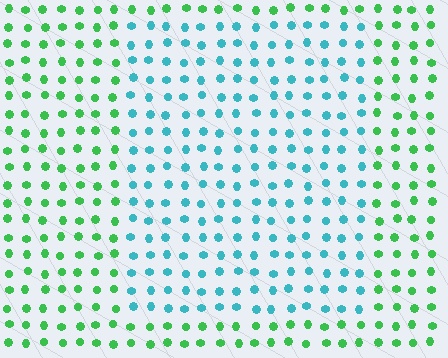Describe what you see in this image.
The image is filled with small green elements in a uniform arrangement. A rectangle-shaped region is visible where the elements are tinted to a slightly different hue, forming a subtle color boundary.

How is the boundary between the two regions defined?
The boundary is defined purely by a slight shift in hue (about 56 degrees). Spacing, size, and orientation are identical on both sides.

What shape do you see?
I see a rectangle.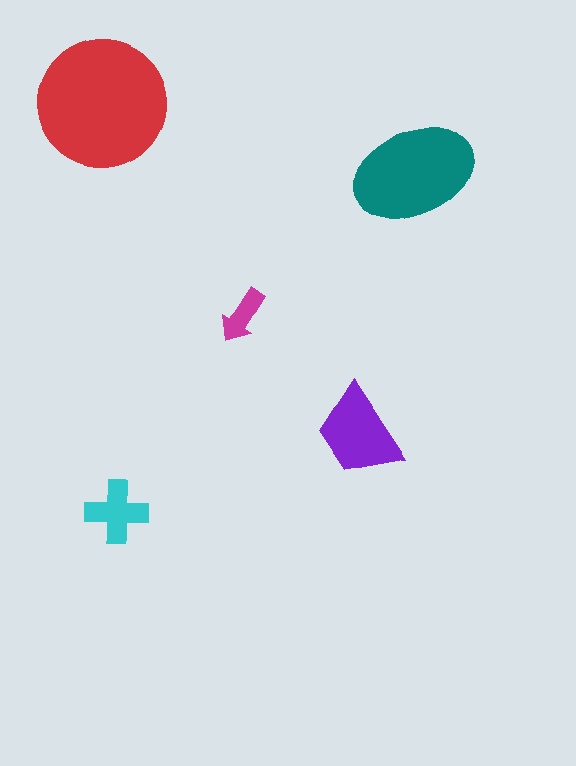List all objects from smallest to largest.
The magenta arrow, the cyan cross, the purple trapezoid, the teal ellipse, the red circle.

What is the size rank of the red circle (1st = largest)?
1st.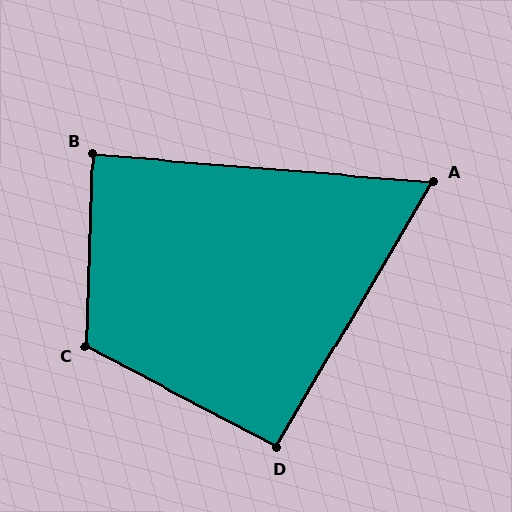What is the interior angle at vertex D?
Approximately 93 degrees (approximately right).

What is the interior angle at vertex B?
Approximately 87 degrees (approximately right).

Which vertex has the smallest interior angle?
A, at approximately 64 degrees.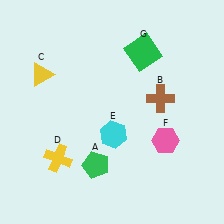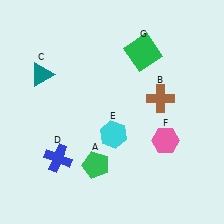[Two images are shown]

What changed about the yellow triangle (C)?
In Image 1, C is yellow. In Image 2, it changed to teal.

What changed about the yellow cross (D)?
In Image 1, D is yellow. In Image 2, it changed to blue.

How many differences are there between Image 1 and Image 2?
There are 2 differences between the two images.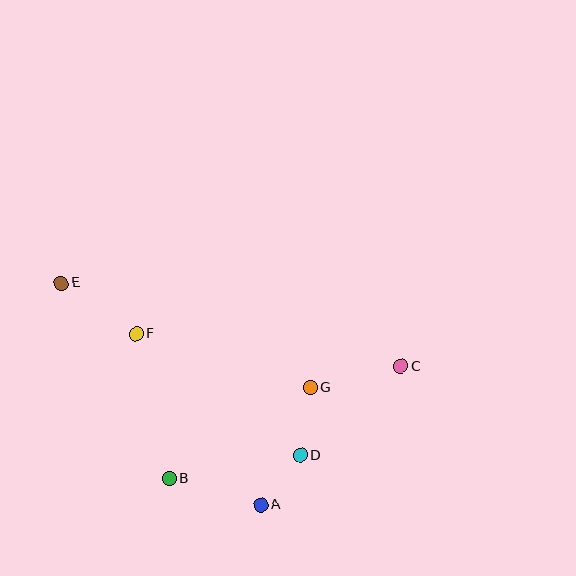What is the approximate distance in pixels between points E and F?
The distance between E and F is approximately 90 pixels.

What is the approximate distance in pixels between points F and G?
The distance between F and G is approximately 182 pixels.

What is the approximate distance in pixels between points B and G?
The distance between B and G is approximately 168 pixels.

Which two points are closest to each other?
Points A and D are closest to each other.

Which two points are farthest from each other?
Points C and E are farthest from each other.